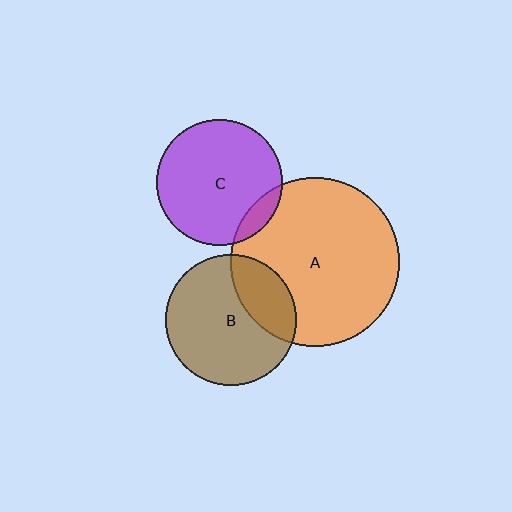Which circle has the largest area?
Circle A (orange).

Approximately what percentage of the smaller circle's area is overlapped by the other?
Approximately 25%.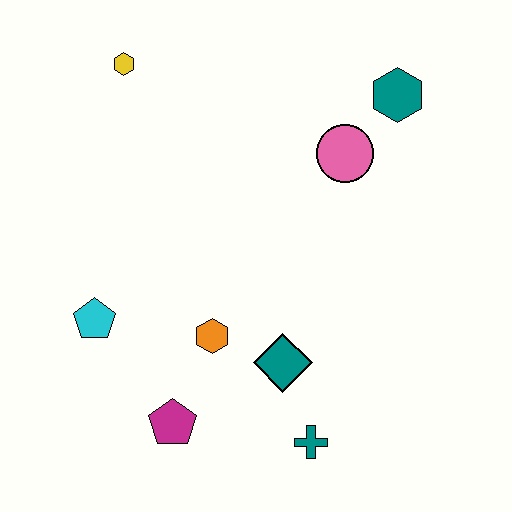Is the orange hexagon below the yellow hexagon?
Yes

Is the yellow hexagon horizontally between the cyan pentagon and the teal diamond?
Yes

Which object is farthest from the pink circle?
The magenta pentagon is farthest from the pink circle.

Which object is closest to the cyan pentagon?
The orange hexagon is closest to the cyan pentagon.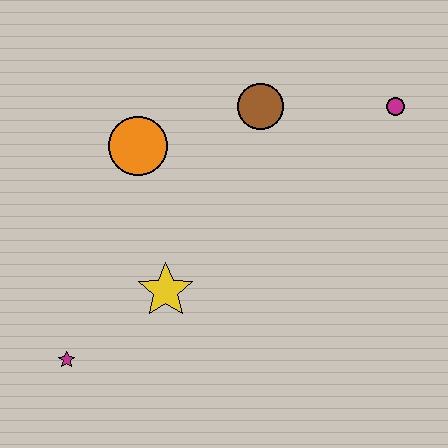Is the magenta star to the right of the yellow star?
No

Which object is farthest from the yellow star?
The magenta circle is farthest from the yellow star.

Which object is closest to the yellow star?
The magenta star is closest to the yellow star.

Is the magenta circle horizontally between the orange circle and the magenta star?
No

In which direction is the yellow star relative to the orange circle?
The yellow star is below the orange circle.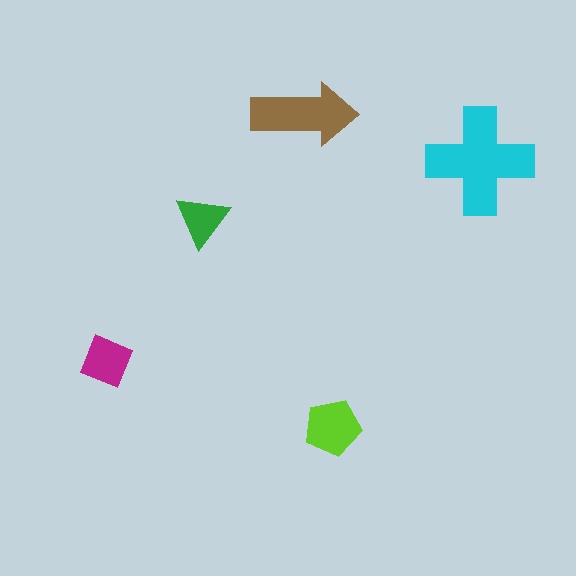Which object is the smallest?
The green triangle.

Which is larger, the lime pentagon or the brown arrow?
The brown arrow.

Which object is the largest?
The cyan cross.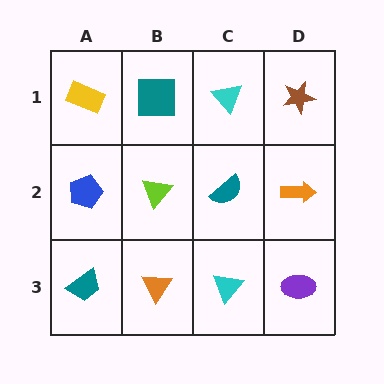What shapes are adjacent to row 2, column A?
A yellow rectangle (row 1, column A), a teal trapezoid (row 3, column A), a lime triangle (row 2, column B).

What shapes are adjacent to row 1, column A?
A blue pentagon (row 2, column A), a teal square (row 1, column B).